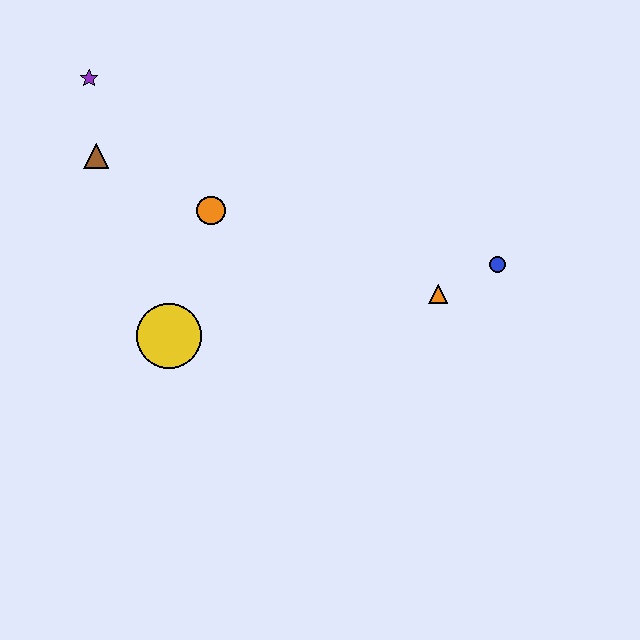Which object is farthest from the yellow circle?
The blue circle is farthest from the yellow circle.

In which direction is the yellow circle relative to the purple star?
The yellow circle is below the purple star.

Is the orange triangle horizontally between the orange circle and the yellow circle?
No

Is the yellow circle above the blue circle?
No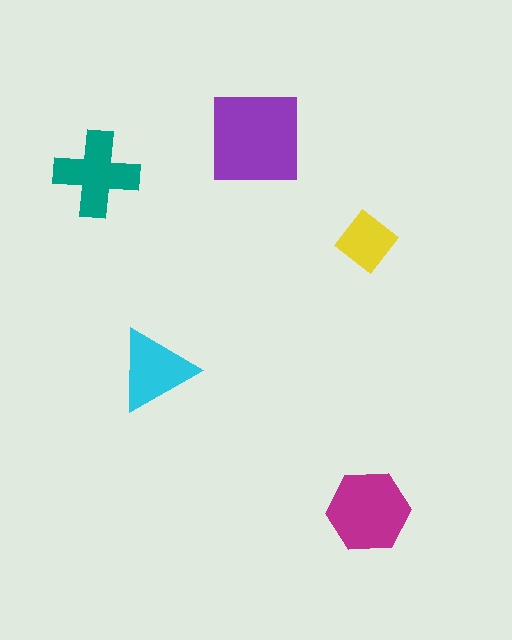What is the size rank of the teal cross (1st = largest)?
3rd.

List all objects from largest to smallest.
The purple square, the magenta hexagon, the teal cross, the cyan triangle, the yellow diamond.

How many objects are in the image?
There are 5 objects in the image.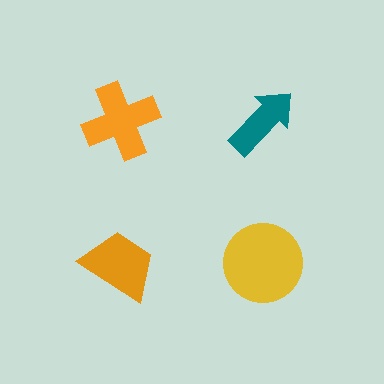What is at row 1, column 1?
An orange cross.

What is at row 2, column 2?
A yellow circle.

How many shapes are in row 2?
2 shapes.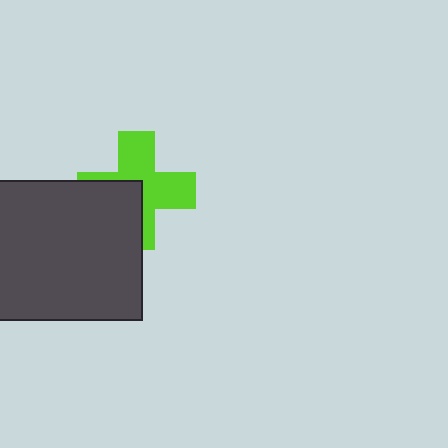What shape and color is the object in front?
The object in front is a dark gray rectangle.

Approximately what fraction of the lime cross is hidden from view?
Roughly 40% of the lime cross is hidden behind the dark gray rectangle.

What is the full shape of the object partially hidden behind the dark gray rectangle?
The partially hidden object is a lime cross.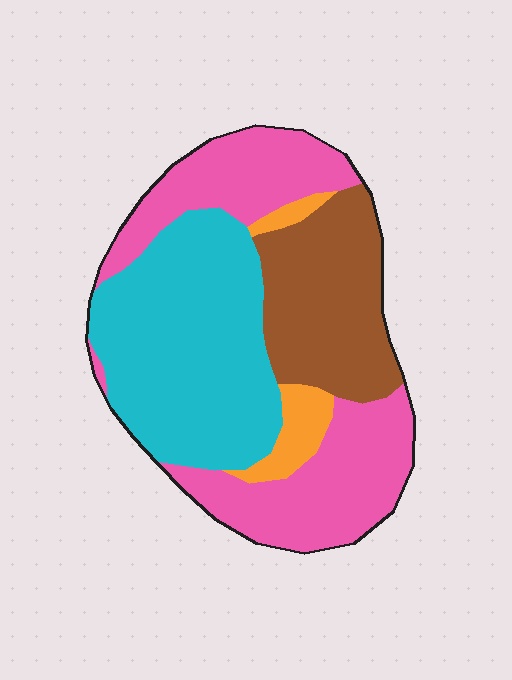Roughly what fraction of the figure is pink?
Pink covers 36% of the figure.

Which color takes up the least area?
Orange, at roughly 5%.